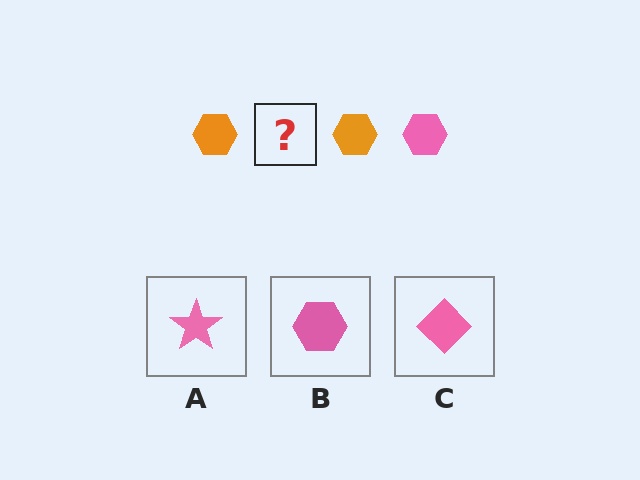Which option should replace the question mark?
Option B.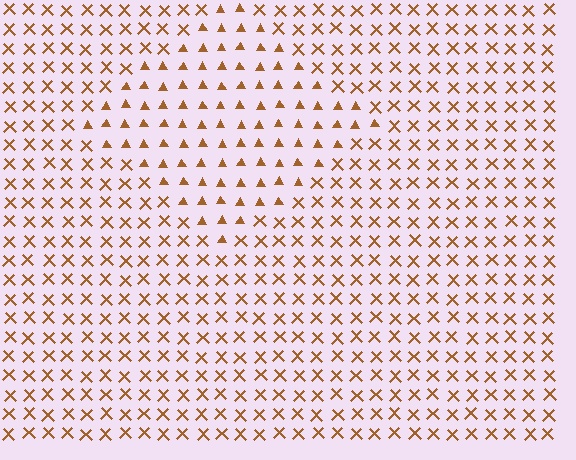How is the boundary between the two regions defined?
The boundary is defined by a change in element shape: triangles inside vs. X marks outside. All elements share the same color and spacing.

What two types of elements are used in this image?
The image uses triangles inside the diamond region and X marks outside it.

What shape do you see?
I see a diamond.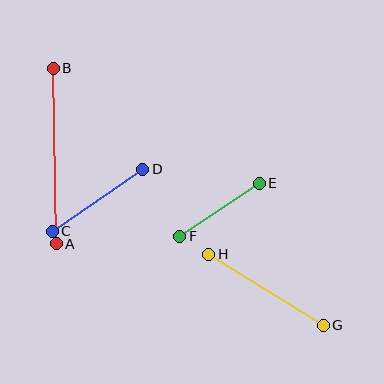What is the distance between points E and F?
The distance is approximately 96 pixels.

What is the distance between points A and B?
The distance is approximately 176 pixels.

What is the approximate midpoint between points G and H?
The midpoint is at approximately (266, 290) pixels.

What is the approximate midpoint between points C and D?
The midpoint is at approximately (98, 200) pixels.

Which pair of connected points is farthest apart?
Points A and B are farthest apart.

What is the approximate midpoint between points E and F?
The midpoint is at approximately (219, 210) pixels.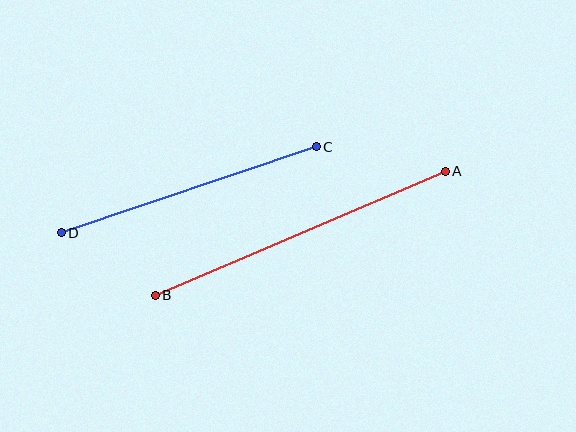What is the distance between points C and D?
The distance is approximately 269 pixels.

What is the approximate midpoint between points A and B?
The midpoint is at approximately (300, 233) pixels.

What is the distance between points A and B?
The distance is approximately 315 pixels.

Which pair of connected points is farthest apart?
Points A and B are farthest apart.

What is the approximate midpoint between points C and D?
The midpoint is at approximately (189, 190) pixels.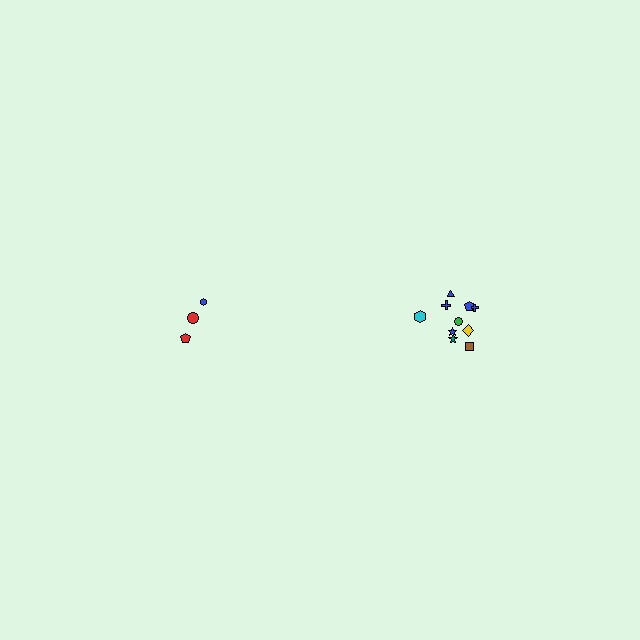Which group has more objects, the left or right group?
The right group.